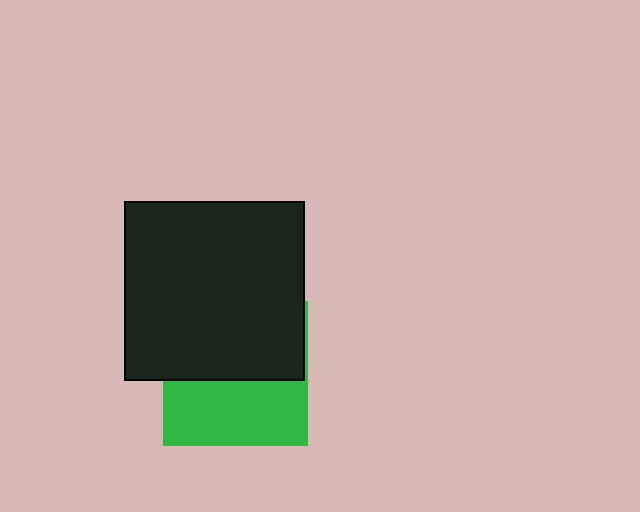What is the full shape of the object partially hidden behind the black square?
The partially hidden object is a green square.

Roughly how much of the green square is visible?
About half of it is visible (roughly 45%).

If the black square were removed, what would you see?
You would see the complete green square.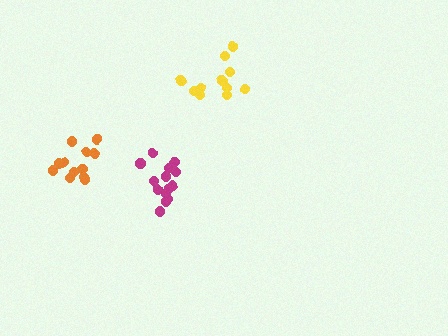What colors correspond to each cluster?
The clusters are colored: orange, yellow, magenta.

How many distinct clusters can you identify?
There are 3 distinct clusters.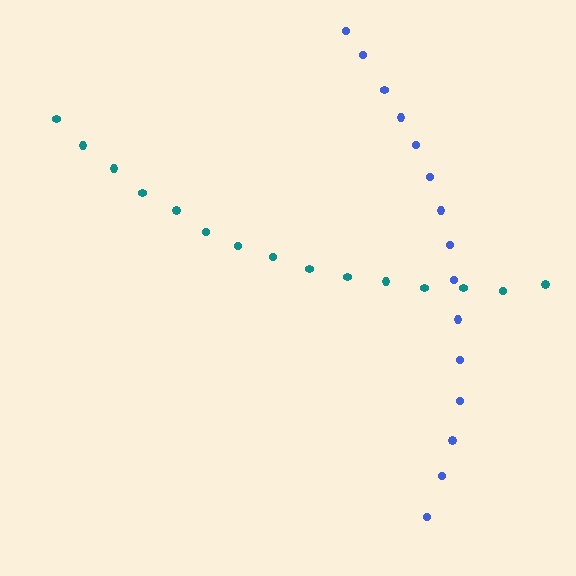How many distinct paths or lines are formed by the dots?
There are 2 distinct paths.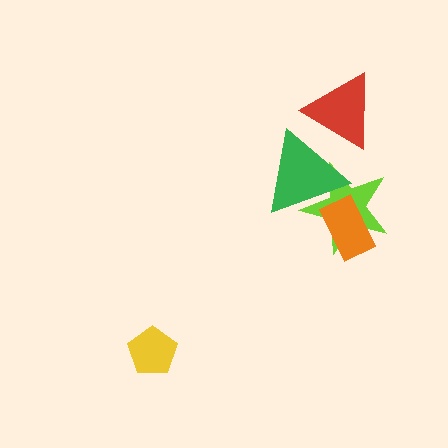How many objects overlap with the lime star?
2 objects overlap with the lime star.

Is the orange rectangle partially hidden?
Yes, it is partially covered by another shape.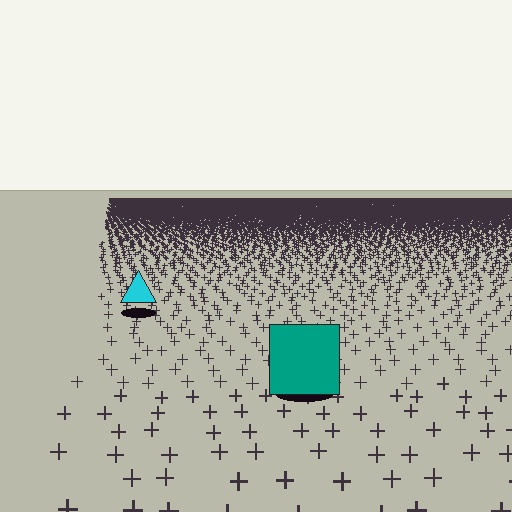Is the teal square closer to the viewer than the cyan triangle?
Yes. The teal square is closer — you can tell from the texture gradient: the ground texture is coarser near it.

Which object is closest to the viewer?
The teal square is closest. The texture marks near it are larger and more spread out.